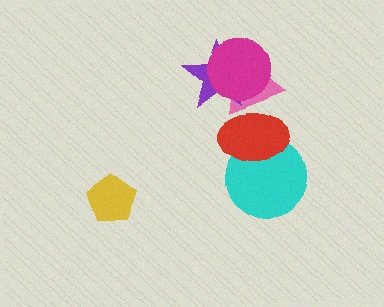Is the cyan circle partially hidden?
Yes, it is partially covered by another shape.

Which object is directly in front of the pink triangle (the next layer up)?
The purple star is directly in front of the pink triangle.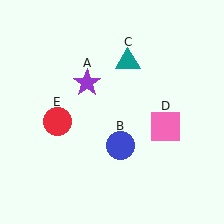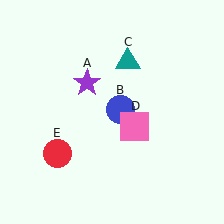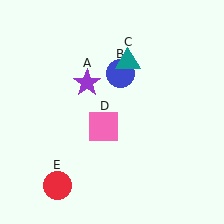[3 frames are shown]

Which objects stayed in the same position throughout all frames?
Purple star (object A) and teal triangle (object C) remained stationary.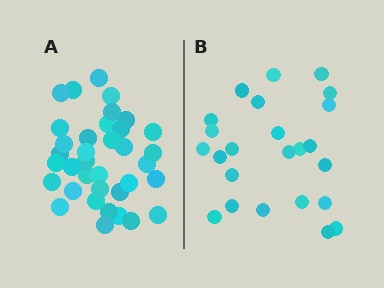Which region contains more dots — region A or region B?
Region A (the left region) has more dots.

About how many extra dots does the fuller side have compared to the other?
Region A has roughly 12 or so more dots than region B.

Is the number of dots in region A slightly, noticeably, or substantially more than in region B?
Region A has substantially more. The ratio is roughly 1.5 to 1.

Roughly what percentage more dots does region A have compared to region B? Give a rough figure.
About 50% more.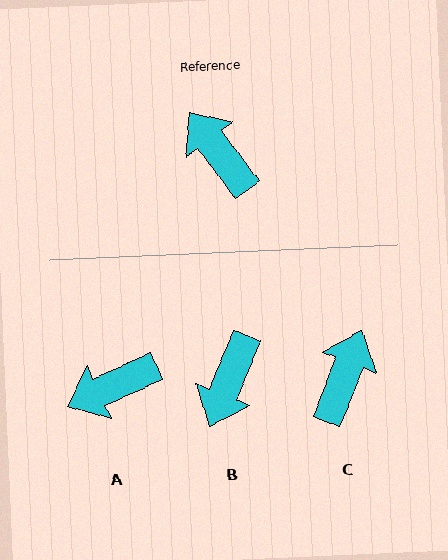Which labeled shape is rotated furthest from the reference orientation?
B, about 120 degrees away.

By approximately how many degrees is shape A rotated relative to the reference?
Approximately 77 degrees counter-clockwise.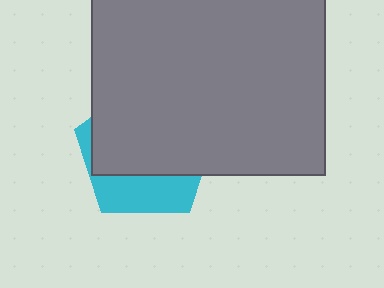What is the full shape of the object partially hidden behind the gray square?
The partially hidden object is a cyan pentagon.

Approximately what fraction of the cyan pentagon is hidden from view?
Roughly 67% of the cyan pentagon is hidden behind the gray square.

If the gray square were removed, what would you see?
You would see the complete cyan pentagon.